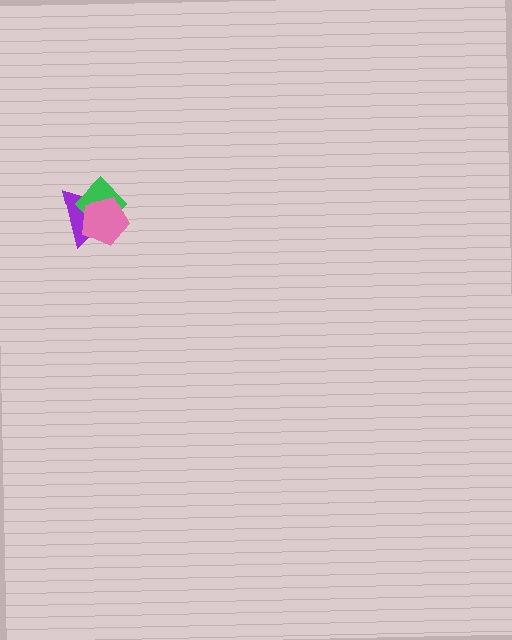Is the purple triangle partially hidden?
Yes, it is partially covered by another shape.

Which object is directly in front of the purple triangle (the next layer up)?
The green diamond is directly in front of the purple triangle.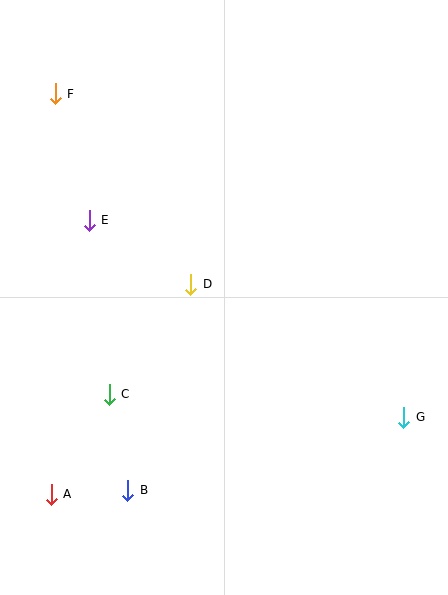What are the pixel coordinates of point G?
Point G is at (404, 417).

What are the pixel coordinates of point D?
Point D is at (191, 284).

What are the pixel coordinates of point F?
Point F is at (55, 94).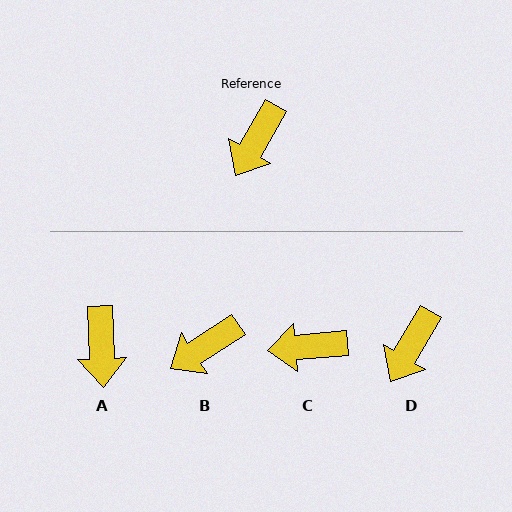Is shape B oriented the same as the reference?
No, it is off by about 27 degrees.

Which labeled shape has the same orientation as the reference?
D.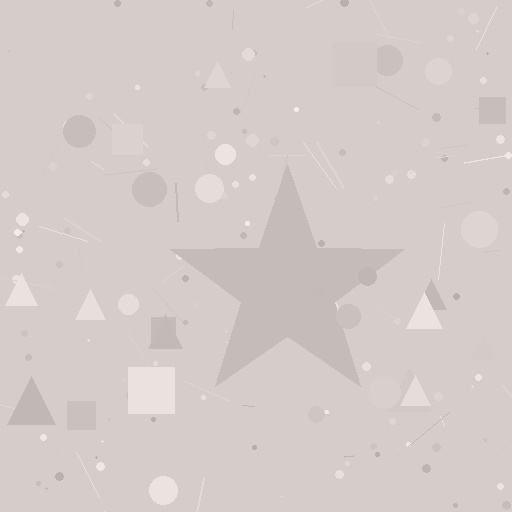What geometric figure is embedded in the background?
A star is embedded in the background.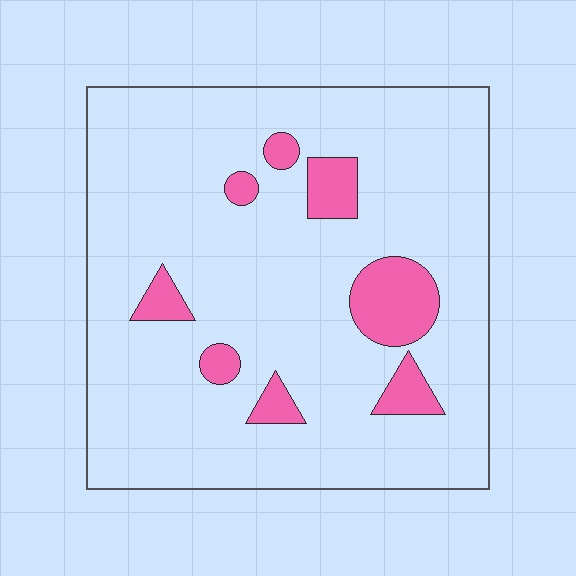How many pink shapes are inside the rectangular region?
8.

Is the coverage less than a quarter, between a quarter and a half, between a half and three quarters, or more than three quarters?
Less than a quarter.